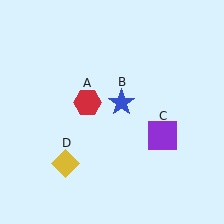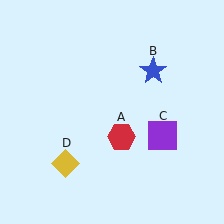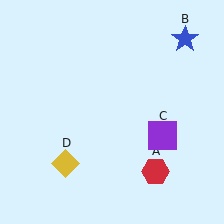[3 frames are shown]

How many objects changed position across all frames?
2 objects changed position: red hexagon (object A), blue star (object B).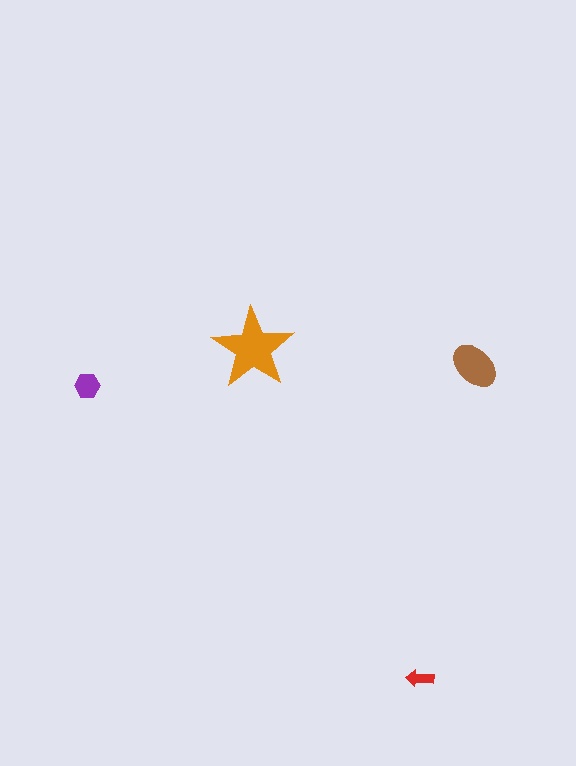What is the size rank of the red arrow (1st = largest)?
4th.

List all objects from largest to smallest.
The orange star, the brown ellipse, the purple hexagon, the red arrow.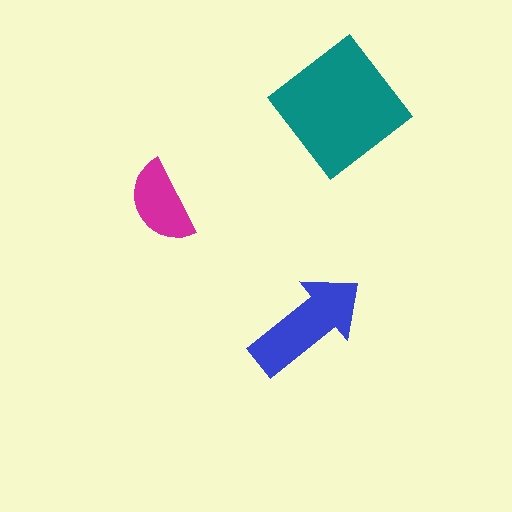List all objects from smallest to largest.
The magenta semicircle, the blue arrow, the teal diamond.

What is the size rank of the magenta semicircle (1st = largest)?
3rd.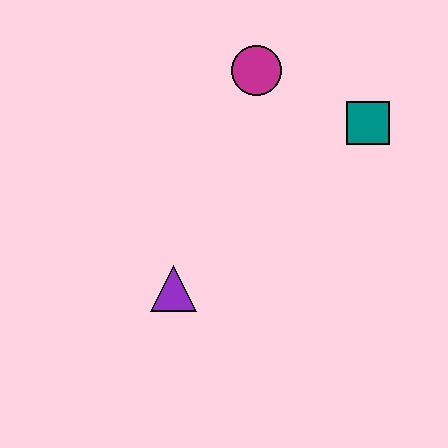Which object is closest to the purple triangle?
The magenta circle is closest to the purple triangle.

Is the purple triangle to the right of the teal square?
No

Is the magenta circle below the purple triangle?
No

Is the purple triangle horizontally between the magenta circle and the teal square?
No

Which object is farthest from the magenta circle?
The purple triangle is farthest from the magenta circle.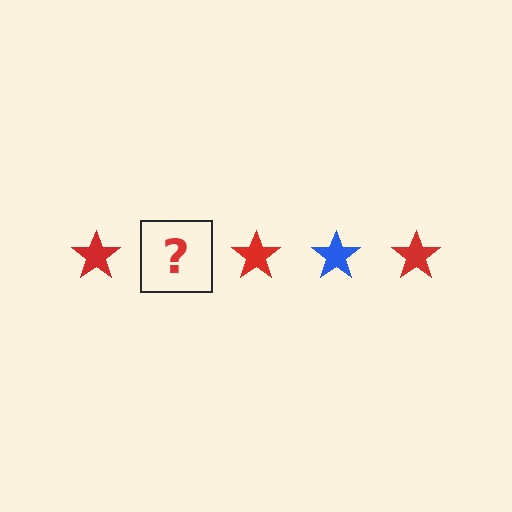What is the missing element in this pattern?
The missing element is a blue star.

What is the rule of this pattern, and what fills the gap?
The rule is that the pattern cycles through red, blue stars. The gap should be filled with a blue star.